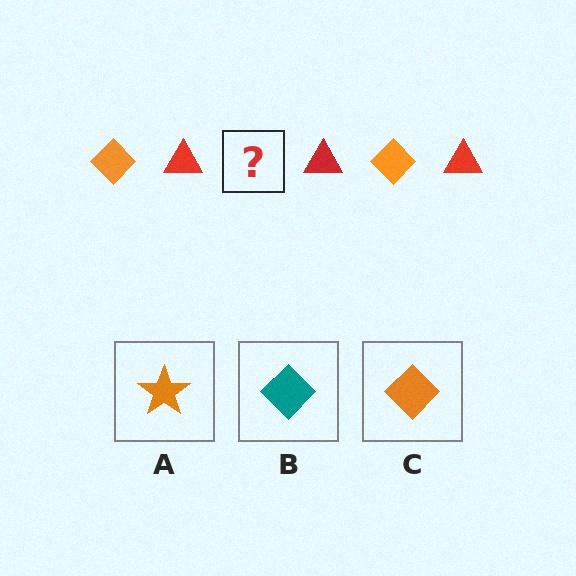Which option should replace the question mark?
Option C.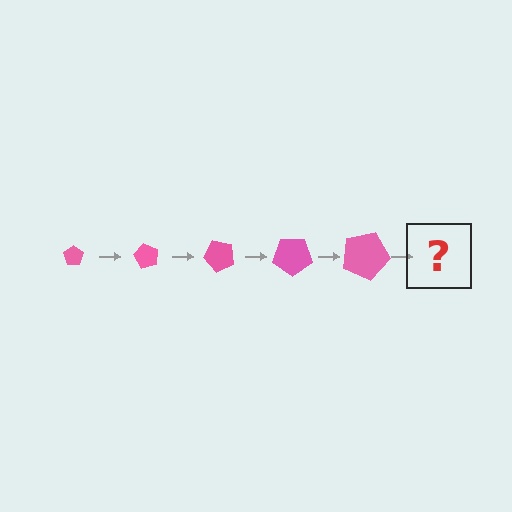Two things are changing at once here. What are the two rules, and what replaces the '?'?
The two rules are that the pentagon grows larger each step and it rotates 60 degrees each step. The '?' should be a pentagon, larger than the previous one and rotated 300 degrees from the start.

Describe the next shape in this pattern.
It should be a pentagon, larger than the previous one and rotated 300 degrees from the start.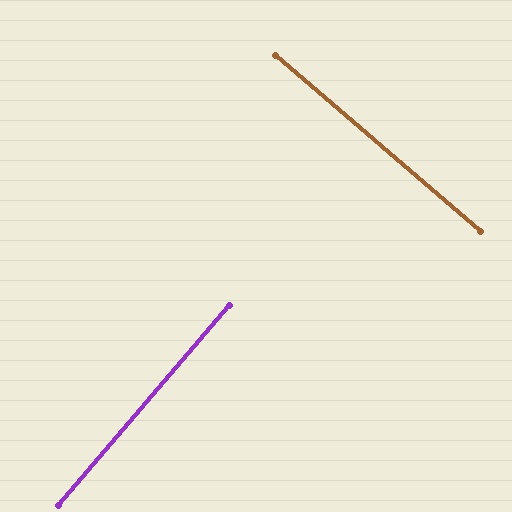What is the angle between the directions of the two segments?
Approximately 90 degrees.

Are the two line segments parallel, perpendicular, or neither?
Perpendicular — they meet at approximately 90°.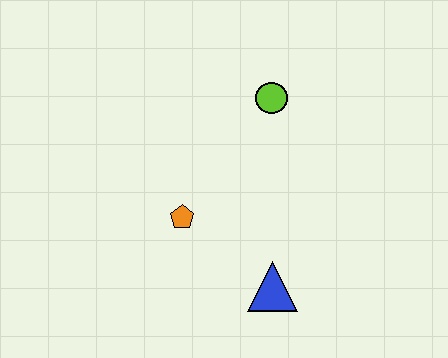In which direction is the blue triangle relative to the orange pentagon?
The blue triangle is to the right of the orange pentagon.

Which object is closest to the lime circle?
The orange pentagon is closest to the lime circle.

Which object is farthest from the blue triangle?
The lime circle is farthest from the blue triangle.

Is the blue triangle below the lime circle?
Yes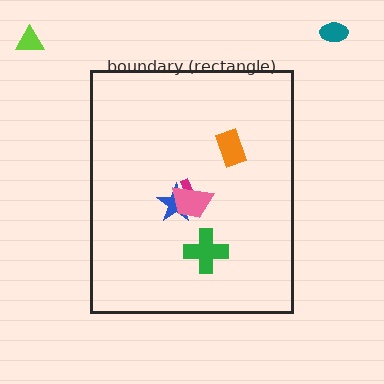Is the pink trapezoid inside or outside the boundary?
Inside.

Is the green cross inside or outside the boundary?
Inside.